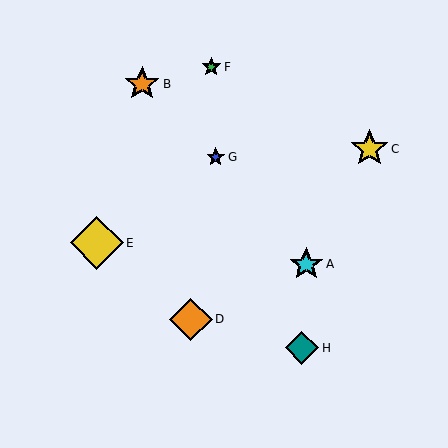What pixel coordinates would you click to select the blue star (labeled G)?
Click at (216, 157) to select the blue star G.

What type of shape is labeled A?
Shape A is a cyan star.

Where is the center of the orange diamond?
The center of the orange diamond is at (191, 319).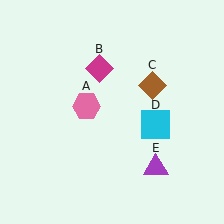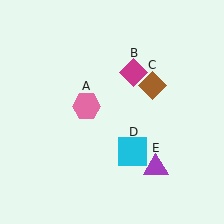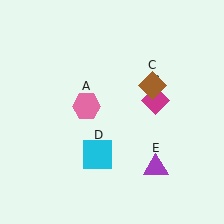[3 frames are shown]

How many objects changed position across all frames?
2 objects changed position: magenta diamond (object B), cyan square (object D).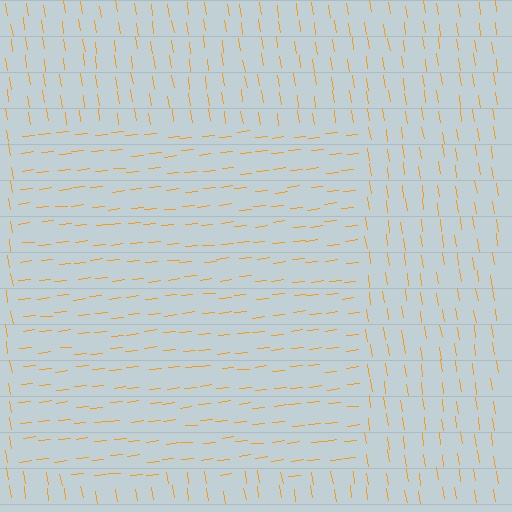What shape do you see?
I see a rectangle.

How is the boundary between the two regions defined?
The boundary is defined purely by a change in line orientation (approximately 88 degrees difference). All lines are the same color and thickness.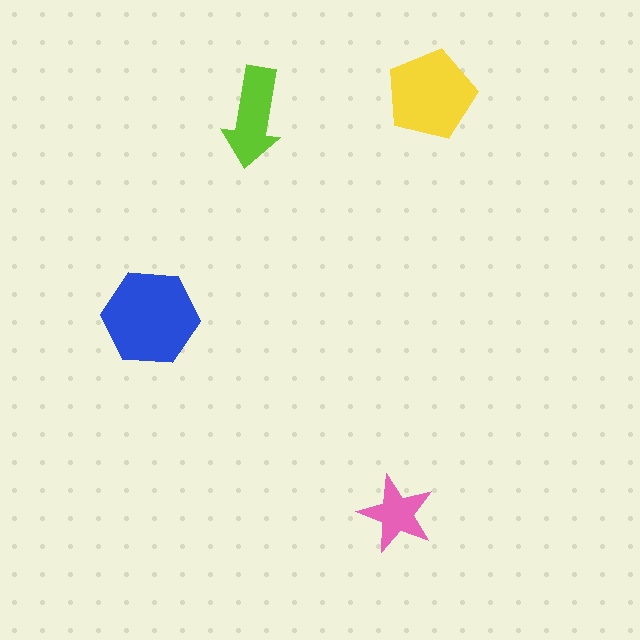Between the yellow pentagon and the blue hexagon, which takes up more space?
The blue hexagon.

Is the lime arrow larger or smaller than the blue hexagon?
Smaller.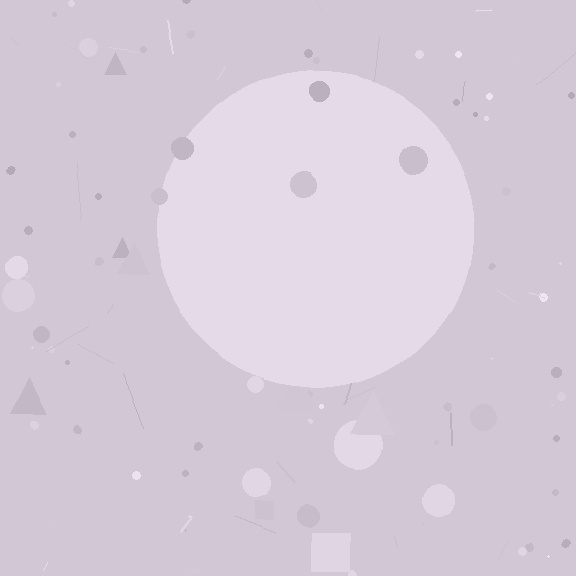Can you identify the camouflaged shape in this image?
The camouflaged shape is a circle.